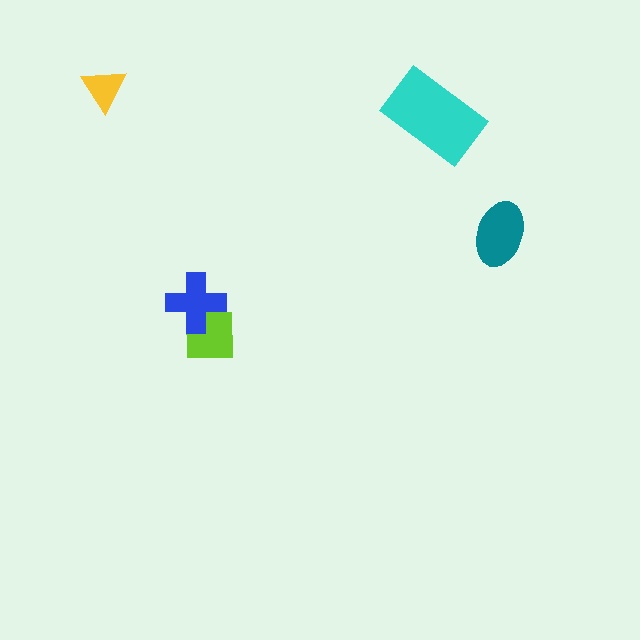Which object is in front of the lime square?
The blue cross is in front of the lime square.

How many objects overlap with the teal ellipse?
0 objects overlap with the teal ellipse.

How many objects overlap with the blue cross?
1 object overlaps with the blue cross.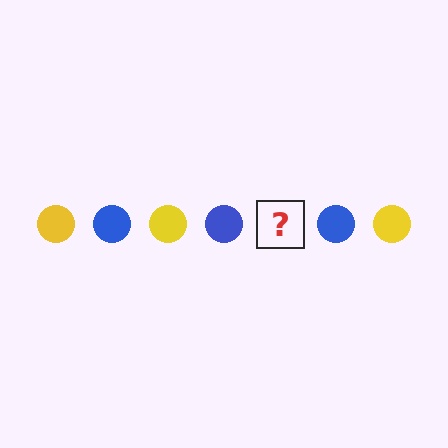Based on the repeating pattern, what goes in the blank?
The blank should be a yellow circle.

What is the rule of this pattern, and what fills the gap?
The rule is that the pattern cycles through yellow, blue circles. The gap should be filled with a yellow circle.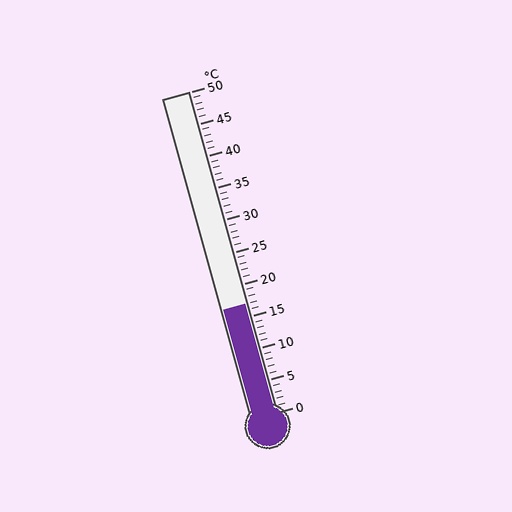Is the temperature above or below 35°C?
The temperature is below 35°C.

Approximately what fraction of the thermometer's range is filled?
The thermometer is filled to approximately 35% of its range.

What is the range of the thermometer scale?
The thermometer scale ranges from 0°C to 50°C.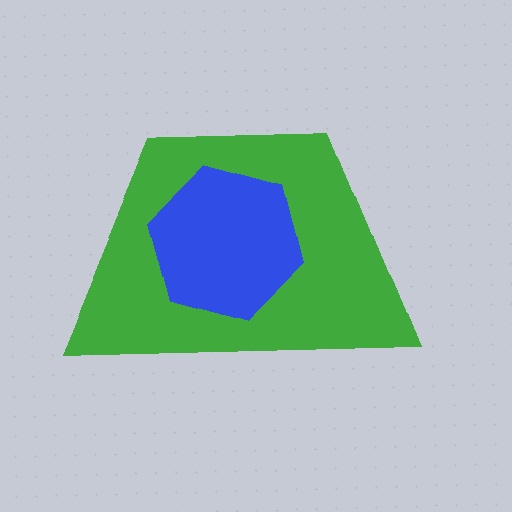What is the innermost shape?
The blue hexagon.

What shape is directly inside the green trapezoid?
The blue hexagon.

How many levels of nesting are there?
2.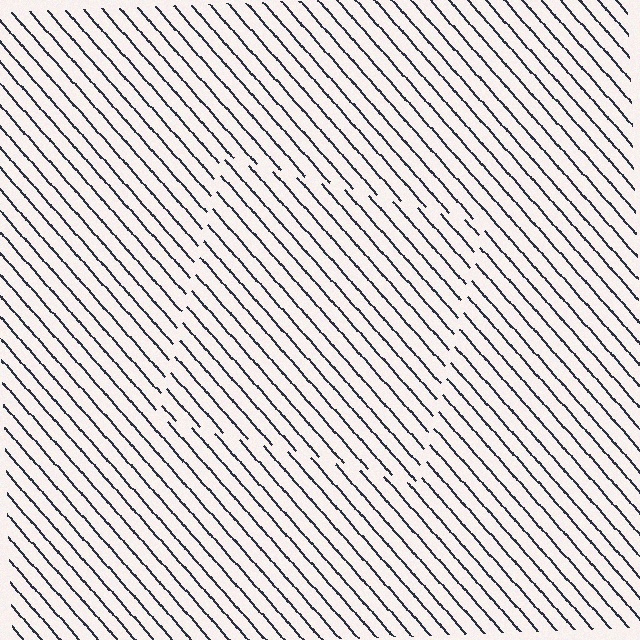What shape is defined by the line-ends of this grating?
An illusory square. The interior of the shape contains the same grating, shifted by half a period — the contour is defined by the phase discontinuity where line-ends from the inner and outer gratings abut.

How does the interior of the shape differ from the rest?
The interior of the shape contains the same grating, shifted by half a period — the contour is defined by the phase discontinuity where line-ends from the inner and outer gratings abut.